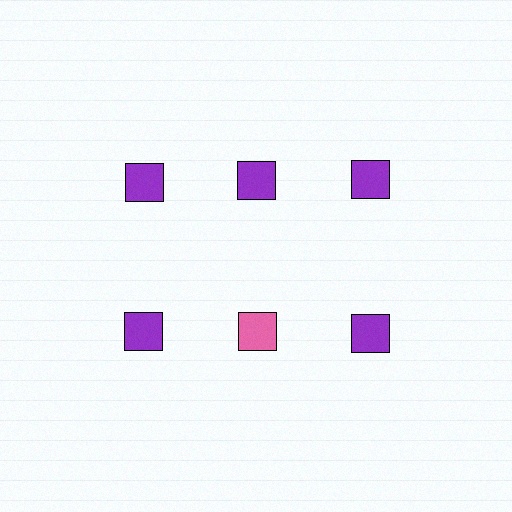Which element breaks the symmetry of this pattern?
The pink square in the second row, second from left column breaks the symmetry. All other shapes are purple squares.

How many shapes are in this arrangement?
There are 6 shapes arranged in a grid pattern.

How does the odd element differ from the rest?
It has a different color: pink instead of purple.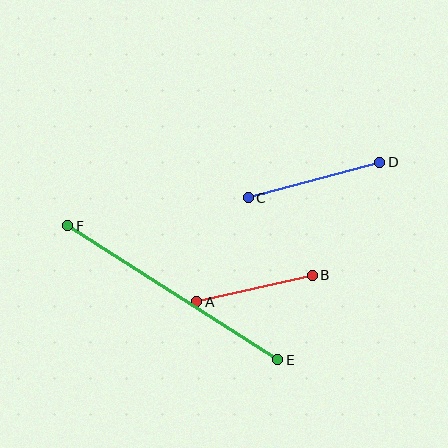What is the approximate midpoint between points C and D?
The midpoint is at approximately (314, 180) pixels.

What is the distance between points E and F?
The distance is approximately 249 pixels.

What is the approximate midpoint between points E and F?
The midpoint is at approximately (173, 293) pixels.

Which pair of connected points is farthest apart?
Points E and F are farthest apart.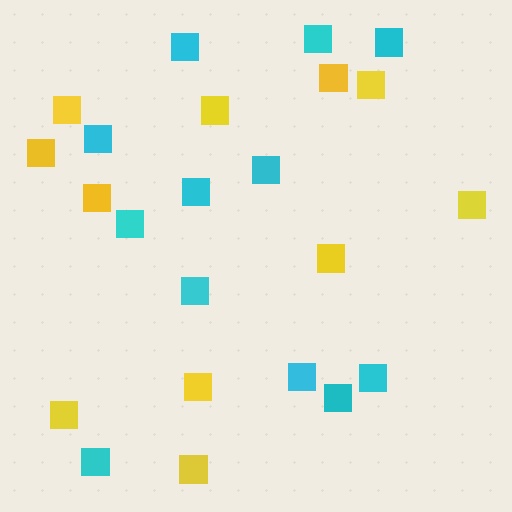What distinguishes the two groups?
There are 2 groups: one group of yellow squares (11) and one group of cyan squares (12).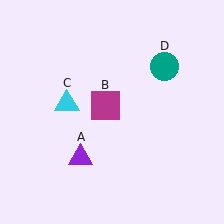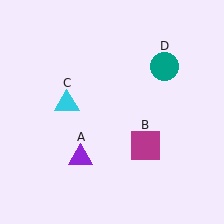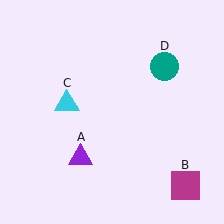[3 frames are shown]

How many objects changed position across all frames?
1 object changed position: magenta square (object B).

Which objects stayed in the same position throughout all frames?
Purple triangle (object A) and cyan triangle (object C) and teal circle (object D) remained stationary.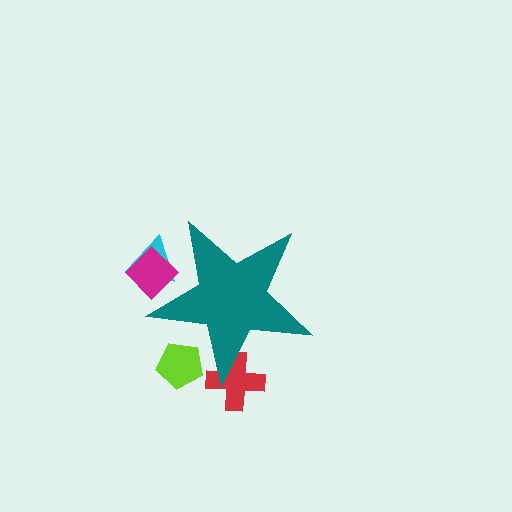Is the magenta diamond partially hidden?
Yes, the magenta diamond is partially hidden behind the teal star.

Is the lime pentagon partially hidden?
Yes, the lime pentagon is partially hidden behind the teal star.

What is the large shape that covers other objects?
A teal star.